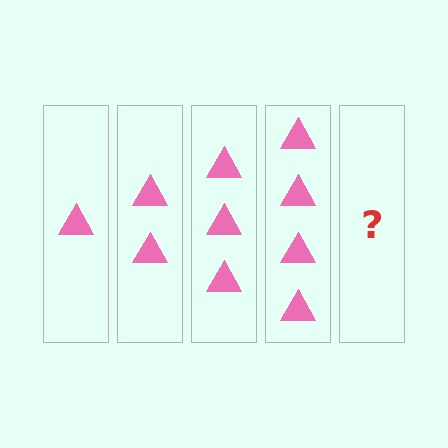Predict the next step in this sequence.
The next step is 5 triangles.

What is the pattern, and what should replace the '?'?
The pattern is that each step adds one more triangle. The '?' should be 5 triangles.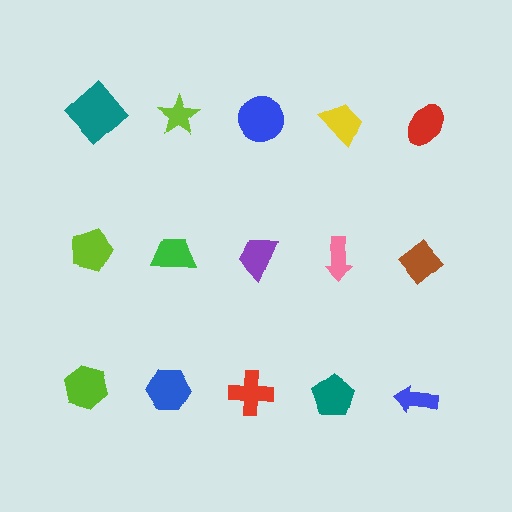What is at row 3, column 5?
A blue arrow.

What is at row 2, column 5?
A brown diamond.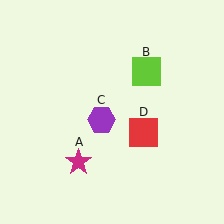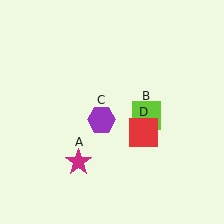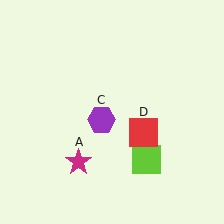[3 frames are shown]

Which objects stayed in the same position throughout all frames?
Magenta star (object A) and purple hexagon (object C) and red square (object D) remained stationary.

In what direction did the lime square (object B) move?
The lime square (object B) moved down.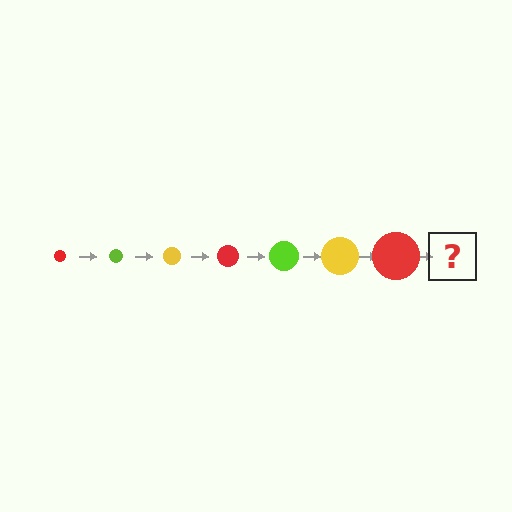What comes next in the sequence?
The next element should be a lime circle, larger than the previous one.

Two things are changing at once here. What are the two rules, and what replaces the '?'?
The two rules are that the circle grows larger each step and the color cycles through red, lime, and yellow. The '?' should be a lime circle, larger than the previous one.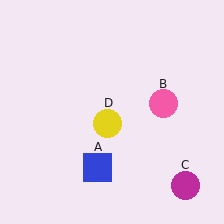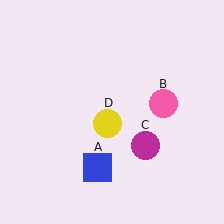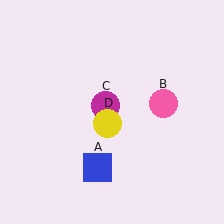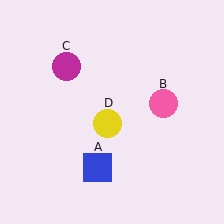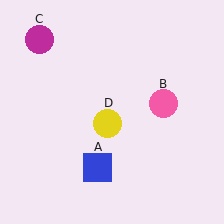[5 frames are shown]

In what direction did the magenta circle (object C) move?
The magenta circle (object C) moved up and to the left.